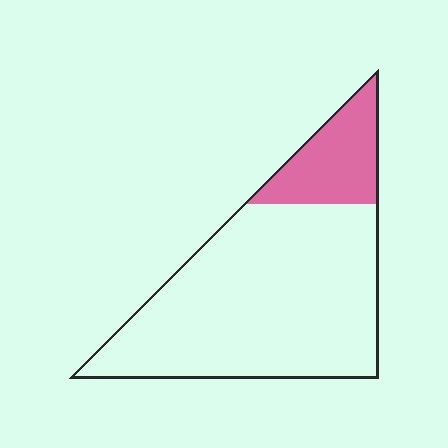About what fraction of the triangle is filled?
About one fifth (1/5).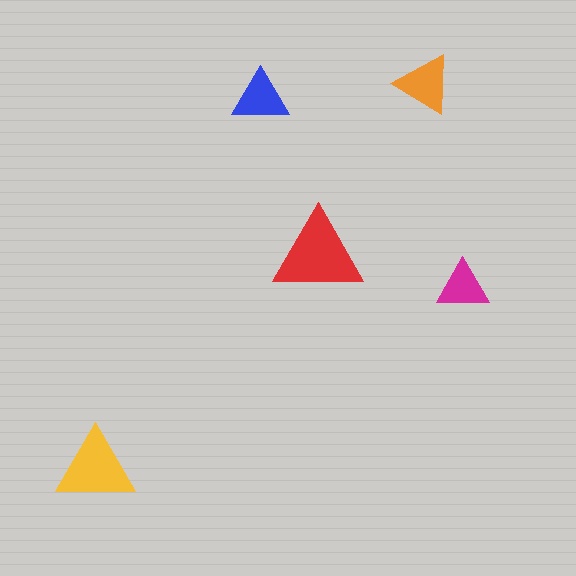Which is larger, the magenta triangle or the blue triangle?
The blue one.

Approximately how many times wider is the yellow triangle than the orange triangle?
About 1.5 times wider.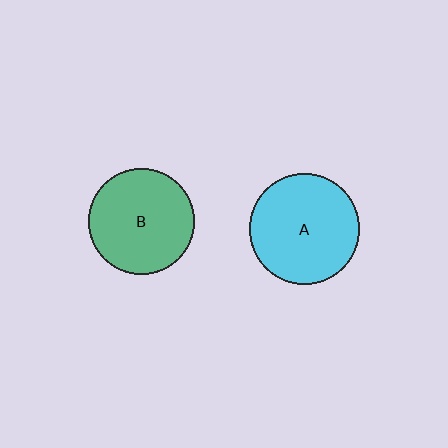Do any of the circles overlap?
No, none of the circles overlap.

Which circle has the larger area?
Circle A (cyan).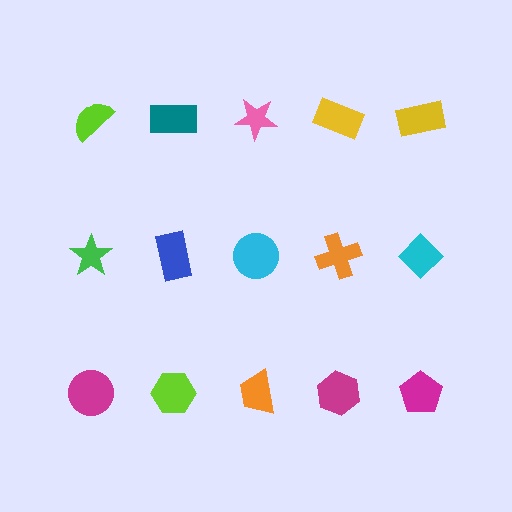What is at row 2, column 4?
An orange cross.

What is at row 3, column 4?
A magenta hexagon.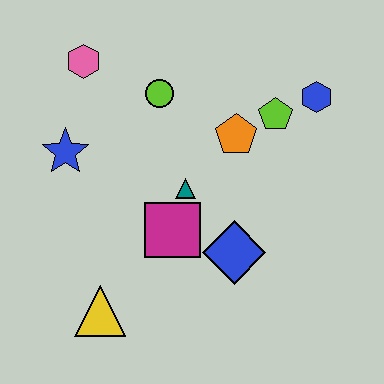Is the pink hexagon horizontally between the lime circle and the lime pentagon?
No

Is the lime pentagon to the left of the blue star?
No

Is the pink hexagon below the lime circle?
No